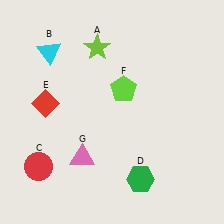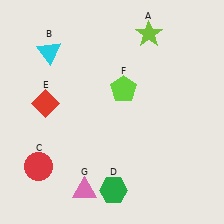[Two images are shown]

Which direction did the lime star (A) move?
The lime star (A) moved right.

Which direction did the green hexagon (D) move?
The green hexagon (D) moved left.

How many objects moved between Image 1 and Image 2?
3 objects moved between the two images.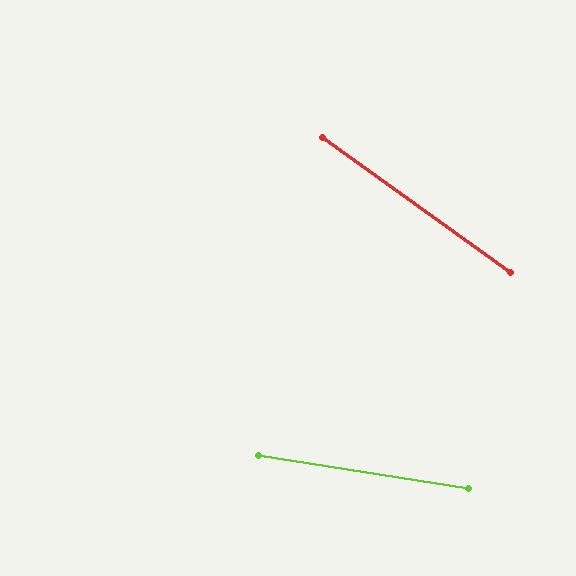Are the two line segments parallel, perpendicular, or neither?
Neither parallel nor perpendicular — they differ by about 27°.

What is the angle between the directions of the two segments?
Approximately 27 degrees.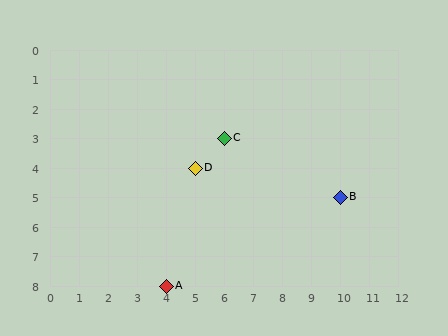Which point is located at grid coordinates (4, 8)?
Point A is at (4, 8).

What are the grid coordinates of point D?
Point D is at grid coordinates (5, 4).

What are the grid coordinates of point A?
Point A is at grid coordinates (4, 8).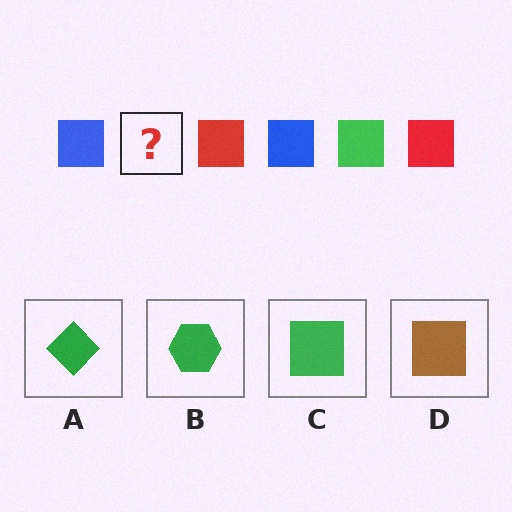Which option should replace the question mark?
Option C.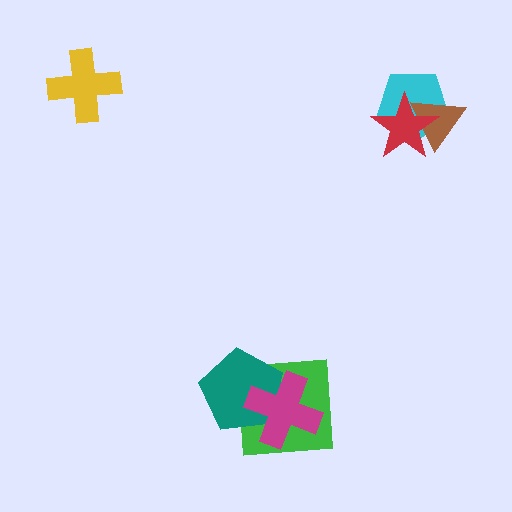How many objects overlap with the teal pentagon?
2 objects overlap with the teal pentagon.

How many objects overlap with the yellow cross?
0 objects overlap with the yellow cross.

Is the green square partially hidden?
Yes, it is partially covered by another shape.